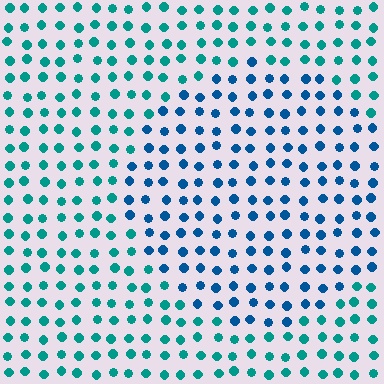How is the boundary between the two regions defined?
The boundary is defined purely by a slight shift in hue (about 33 degrees). Spacing, size, and orientation are identical on both sides.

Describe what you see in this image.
The image is filled with small teal elements in a uniform arrangement. A circle-shaped region is visible where the elements are tinted to a slightly different hue, forming a subtle color boundary.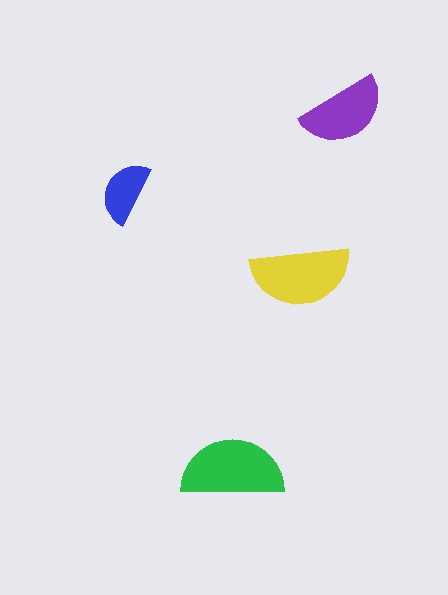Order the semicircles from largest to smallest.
the green one, the yellow one, the purple one, the blue one.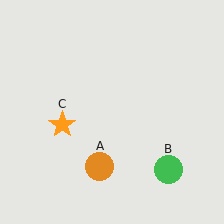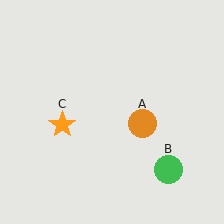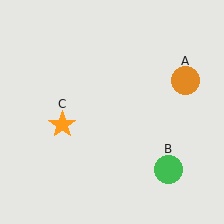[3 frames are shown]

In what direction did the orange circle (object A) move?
The orange circle (object A) moved up and to the right.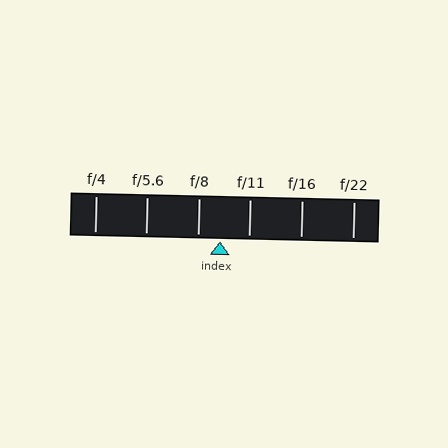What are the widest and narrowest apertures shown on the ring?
The widest aperture shown is f/4 and the narrowest is f/22.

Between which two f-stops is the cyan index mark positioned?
The index mark is between f/8 and f/11.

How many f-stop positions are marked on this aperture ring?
There are 6 f-stop positions marked.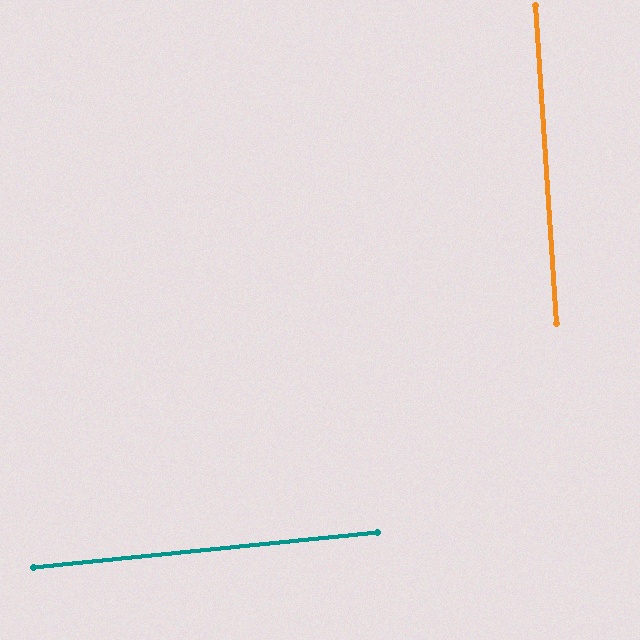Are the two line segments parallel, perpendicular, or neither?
Perpendicular — they meet at approximately 88°.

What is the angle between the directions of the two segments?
Approximately 88 degrees.